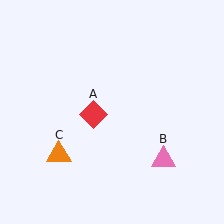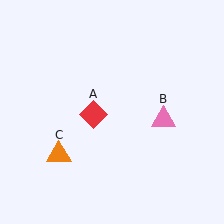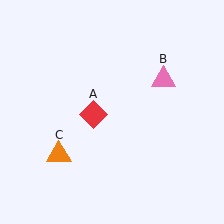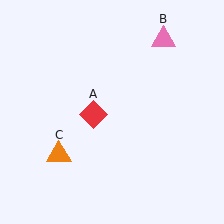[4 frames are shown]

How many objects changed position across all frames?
1 object changed position: pink triangle (object B).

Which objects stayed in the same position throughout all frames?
Red diamond (object A) and orange triangle (object C) remained stationary.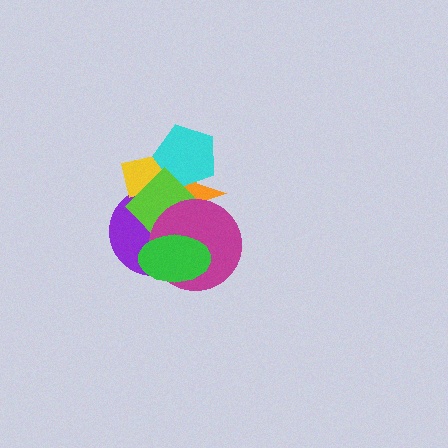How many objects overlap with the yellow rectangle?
4 objects overlap with the yellow rectangle.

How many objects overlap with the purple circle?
5 objects overlap with the purple circle.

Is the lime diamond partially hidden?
Yes, it is partially covered by another shape.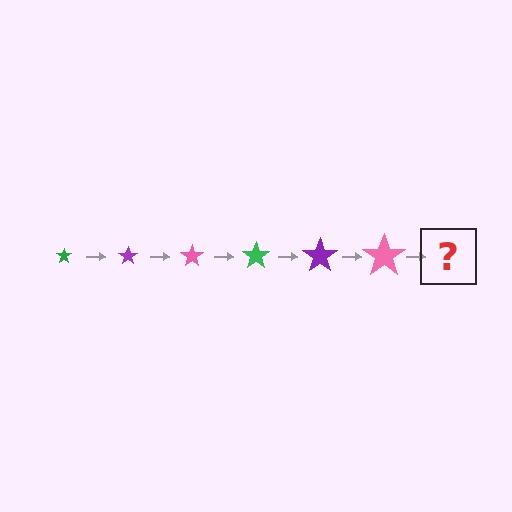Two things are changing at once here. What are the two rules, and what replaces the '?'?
The two rules are that the star grows larger each step and the color cycles through green, purple, and pink. The '?' should be a green star, larger than the previous one.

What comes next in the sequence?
The next element should be a green star, larger than the previous one.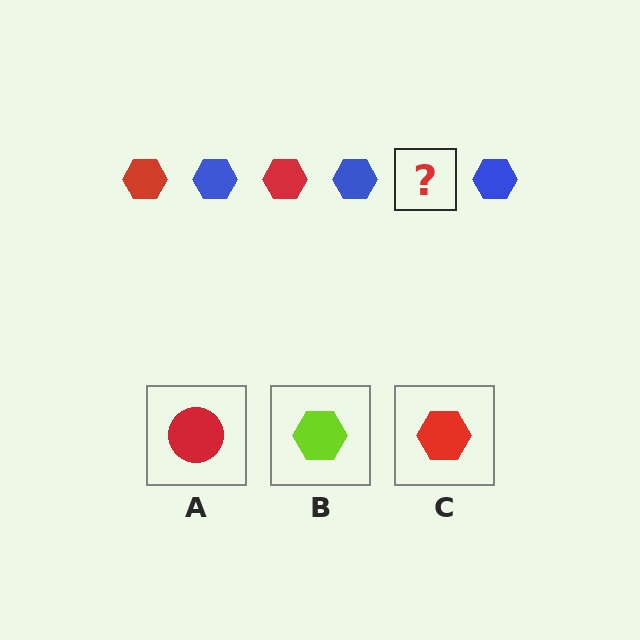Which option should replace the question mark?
Option C.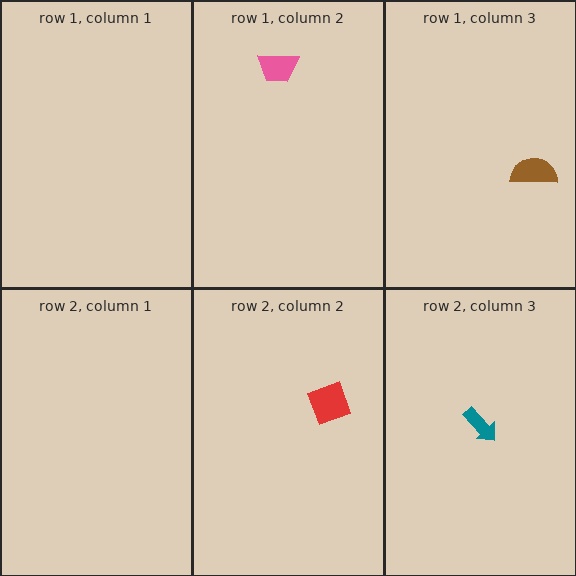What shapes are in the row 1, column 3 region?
The brown semicircle.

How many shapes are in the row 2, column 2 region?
1.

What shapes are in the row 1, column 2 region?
The pink trapezoid.